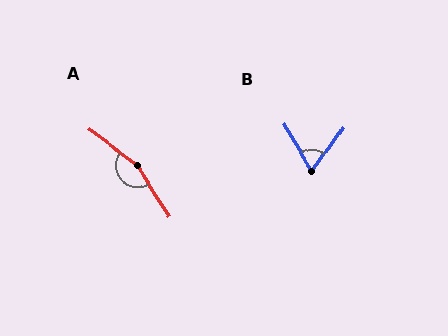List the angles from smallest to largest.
B (67°), A (159°).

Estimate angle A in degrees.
Approximately 159 degrees.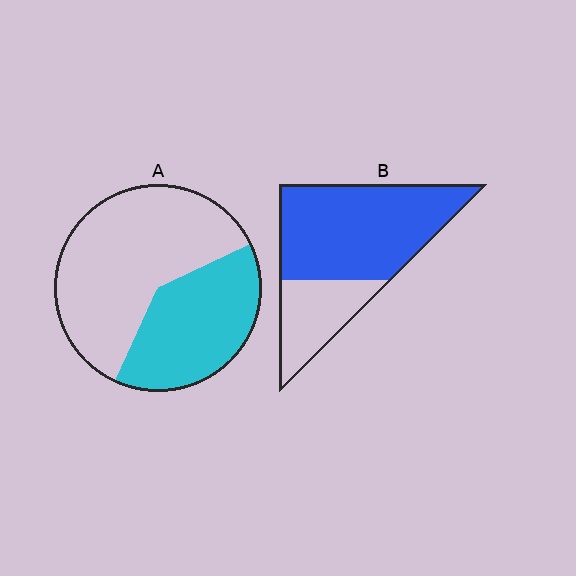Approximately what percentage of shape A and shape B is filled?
A is approximately 40% and B is approximately 70%.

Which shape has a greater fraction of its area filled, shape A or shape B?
Shape B.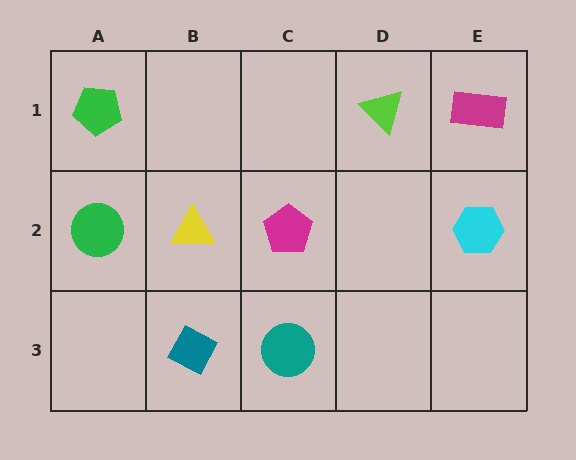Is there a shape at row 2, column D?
No, that cell is empty.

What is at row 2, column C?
A magenta pentagon.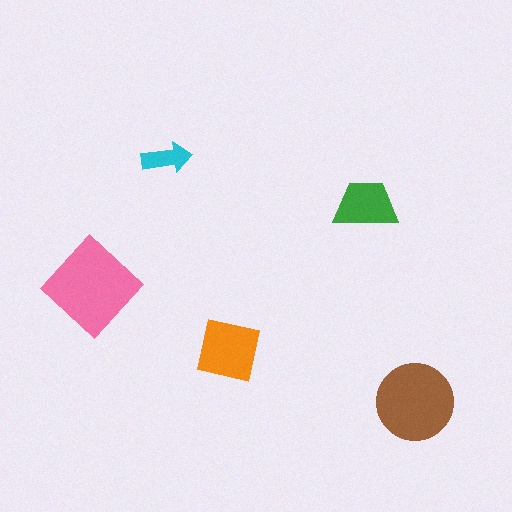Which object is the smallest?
The cyan arrow.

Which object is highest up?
The cyan arrow is topmost.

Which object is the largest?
The pink diamond.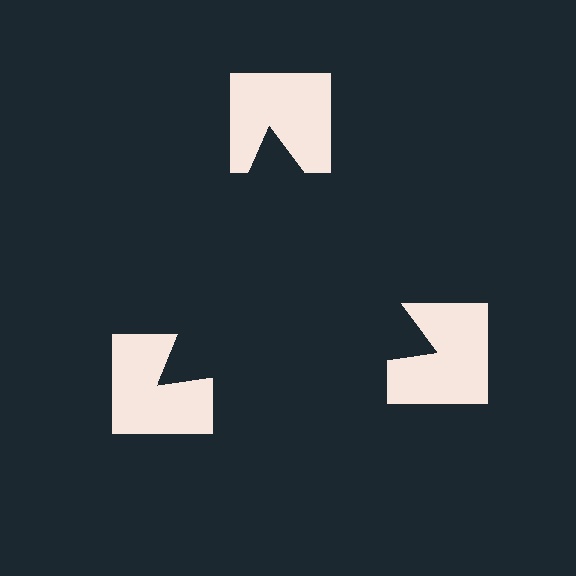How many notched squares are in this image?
There are 3 — one at each vertex of the illusory triangle.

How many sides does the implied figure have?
3 sides.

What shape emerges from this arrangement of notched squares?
An illusory triangle — its edges are inferred from the aligned wedge cuts in the notched squares, not physically drawn.